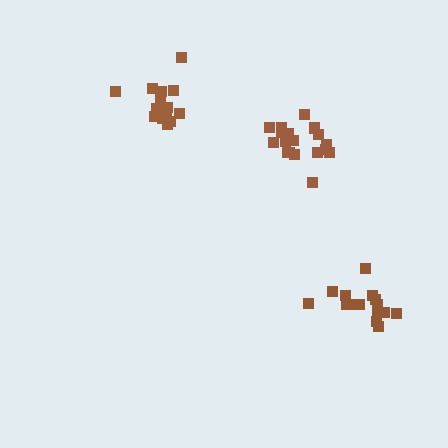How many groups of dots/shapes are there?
There are 3 groups.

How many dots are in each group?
Group 1: 15 dots, Group 2: 19 dots, Group 3: 16 dots (50 total).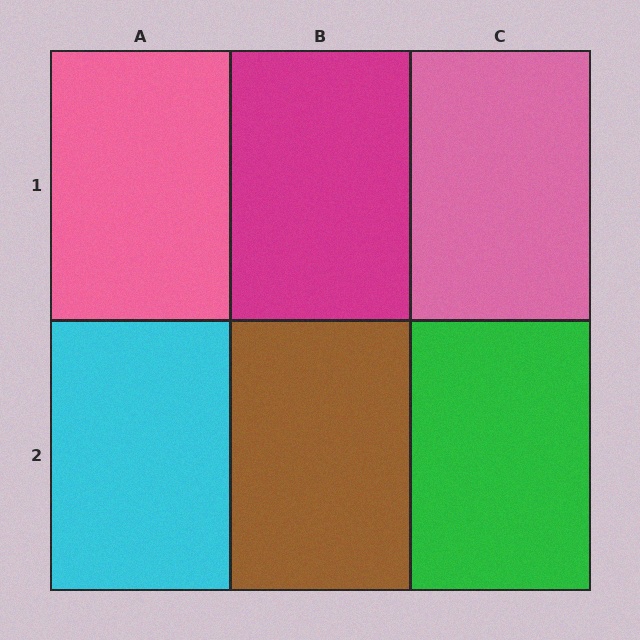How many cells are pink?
2 cells are pink.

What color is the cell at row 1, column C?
Pink.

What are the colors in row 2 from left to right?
Cyan, brown, green.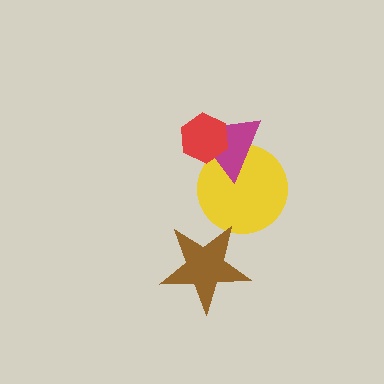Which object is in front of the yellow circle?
The magenta triangle is in front of the yellow circle.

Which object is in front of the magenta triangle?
The red hexagon is in front of the magenta triangle.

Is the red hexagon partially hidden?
No, no other shape covers it.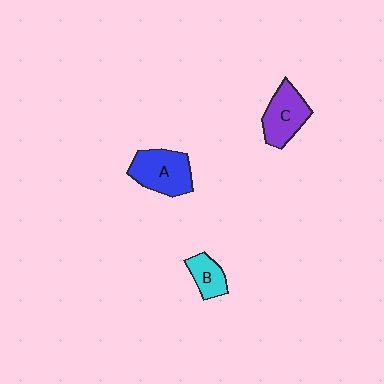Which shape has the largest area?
Shape A (blue).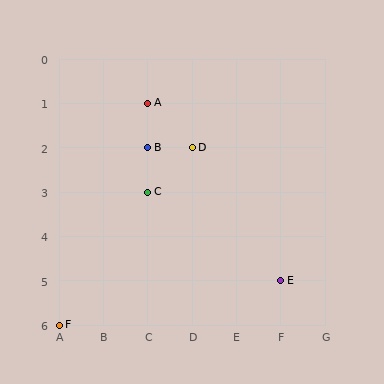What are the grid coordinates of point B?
Point B is at grid coordinates (C, 2).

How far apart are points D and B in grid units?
Points D and B are 1 column apart.